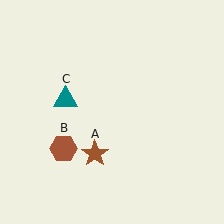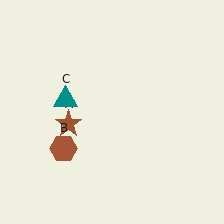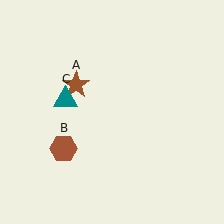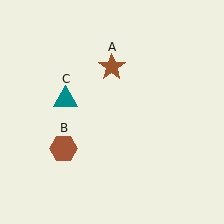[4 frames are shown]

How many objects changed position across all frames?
1 object changed position: brown star (object A).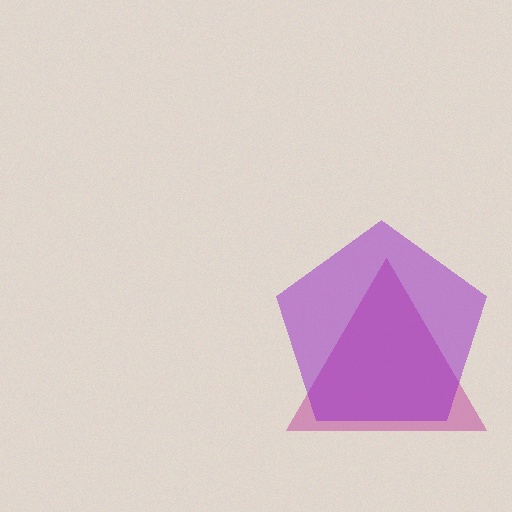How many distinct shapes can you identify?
There are 2 distinct shapes: a magenta triangle, a purple pentagon.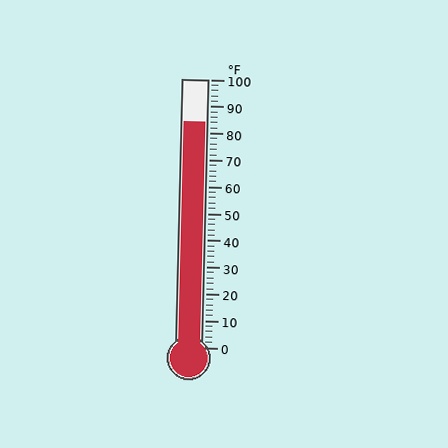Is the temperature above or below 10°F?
The temperature is above 10°F.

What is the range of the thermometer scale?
The thermometer scale ranges from 0°F to 100°F.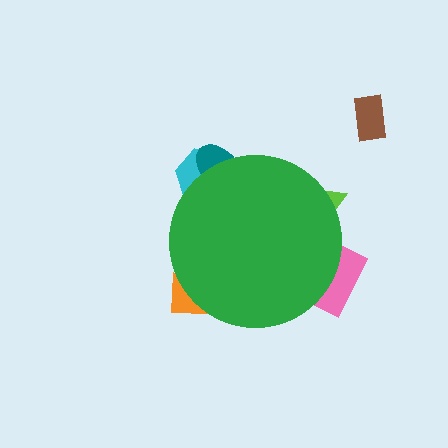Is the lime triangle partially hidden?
Yes, the lime triangle is partially hidden behind the green circle.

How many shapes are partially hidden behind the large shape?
5 shapes are partially hidden.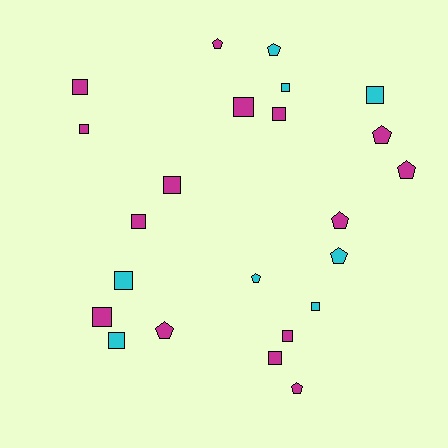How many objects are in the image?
There are 23 objects.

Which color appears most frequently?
Magenta, with 15 objects.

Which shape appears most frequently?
Square, with 14 objects.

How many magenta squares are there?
There are 9 magenta squares.